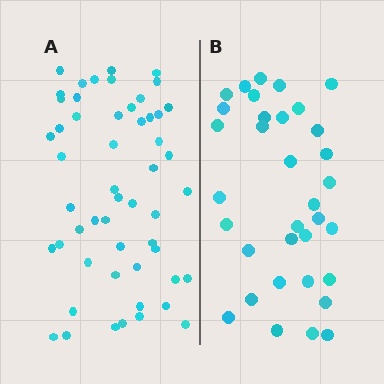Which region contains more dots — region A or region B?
Region A (the left region) has more dots.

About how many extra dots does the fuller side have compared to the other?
Region A has approximately 20 more dots than region B.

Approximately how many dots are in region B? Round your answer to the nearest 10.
About 30 dots. (The exact count is 34, which rounds to 30.)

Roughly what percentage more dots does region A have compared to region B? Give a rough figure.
About 55% more.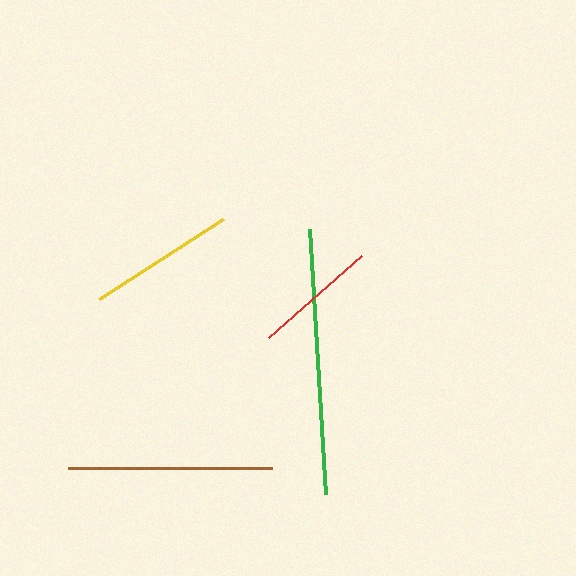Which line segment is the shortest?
The red line is the shortest at approximately 125 pixels.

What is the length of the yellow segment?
The yellow segment is approximately 147 pixels long.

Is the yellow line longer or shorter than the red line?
The yellow line is longer than the red line.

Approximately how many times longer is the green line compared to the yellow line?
The green line is approximately 1.8 times the length of the yellow line.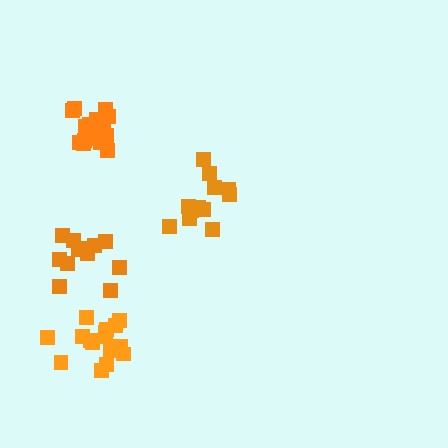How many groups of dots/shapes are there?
There are 4 groups.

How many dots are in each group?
Group 1: 16 dots, Group 2: 12 dots, Group 3: 17 dots, Group 4: 12 dots (57 total).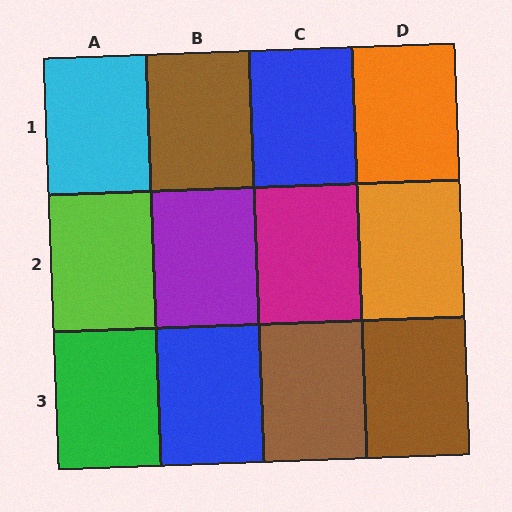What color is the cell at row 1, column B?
Brown.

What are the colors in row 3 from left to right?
Green, blue, brown, brown.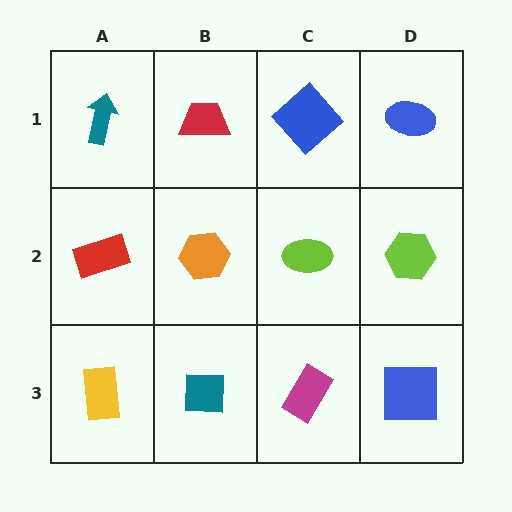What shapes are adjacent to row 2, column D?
A blue ellipse (row 1, column D), a blue square (row 3, column D), a lime ellipse (row 2, column C).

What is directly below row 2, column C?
A magenta rectangle.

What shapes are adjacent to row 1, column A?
A red rectangle (row 2, column A), a red trapezoid (row 1, column B).